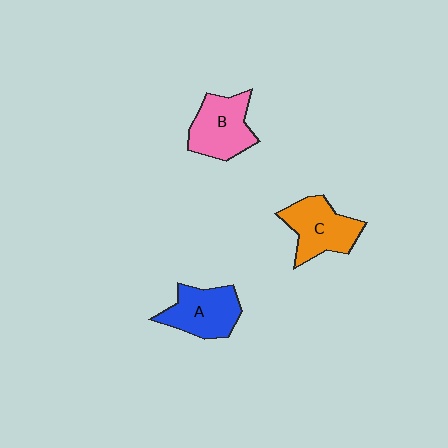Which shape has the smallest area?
Shape A (blue).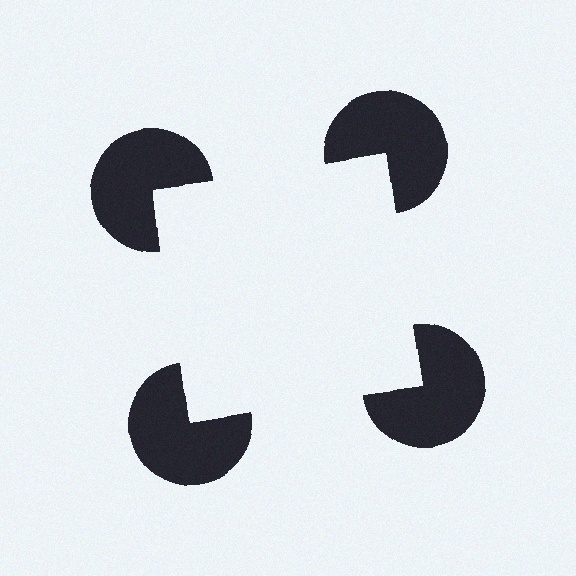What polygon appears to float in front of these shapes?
An illusory square — its edges are inferred from the aligned wedge cuts in the pac-man discs, not physically drawn.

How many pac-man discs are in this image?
There are 4 — one at each vertex of the illusory square.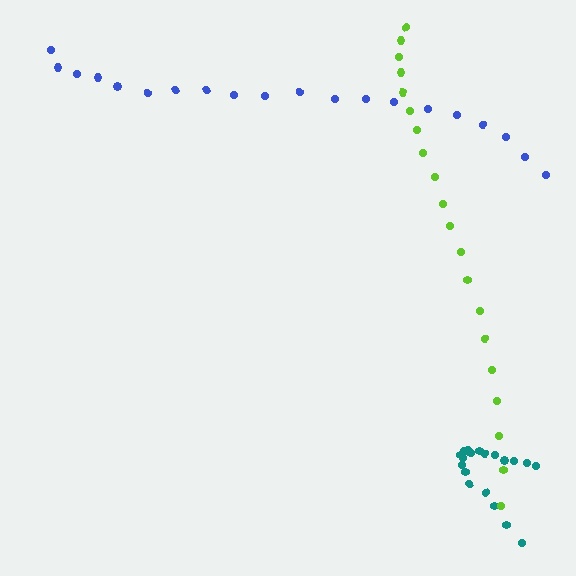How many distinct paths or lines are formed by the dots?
There are 3 distinct paths.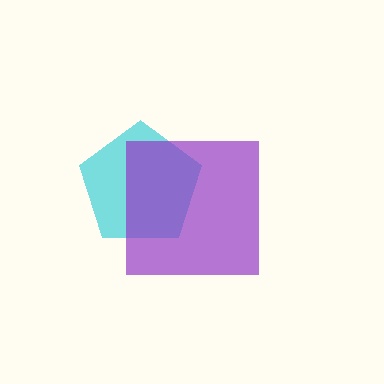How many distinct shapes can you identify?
There are 2 distinct shapes: a cyan pentagon, a purple square.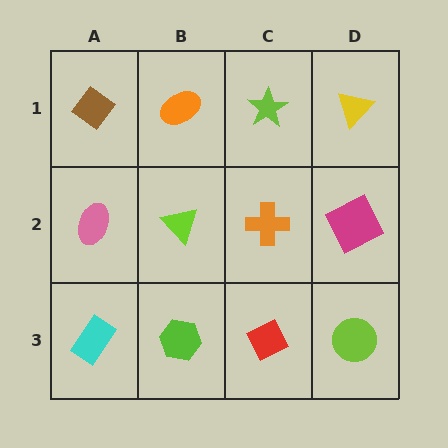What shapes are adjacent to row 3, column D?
A magenta square (row 2, column D), a red diamond (row 3, column C).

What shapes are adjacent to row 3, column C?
An orange cross (row 2, column C), a lime hexagon (row 3, column B), a lime circle (row 3, column D).